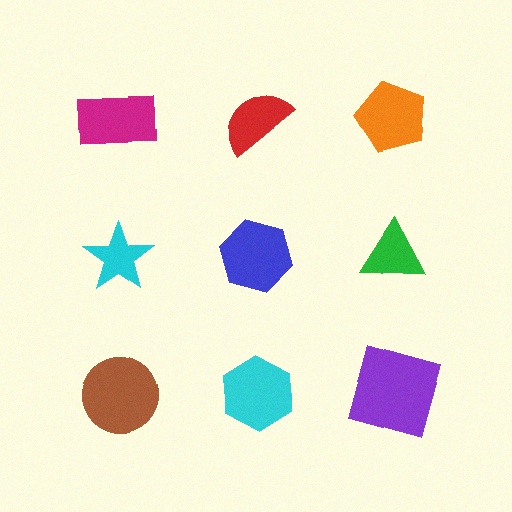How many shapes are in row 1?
3 shapes.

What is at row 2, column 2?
A blue hexagon.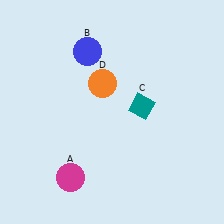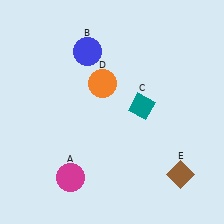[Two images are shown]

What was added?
A brown diamond (E) was added in Image 2.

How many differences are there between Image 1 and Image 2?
There is 1 difference between the two images.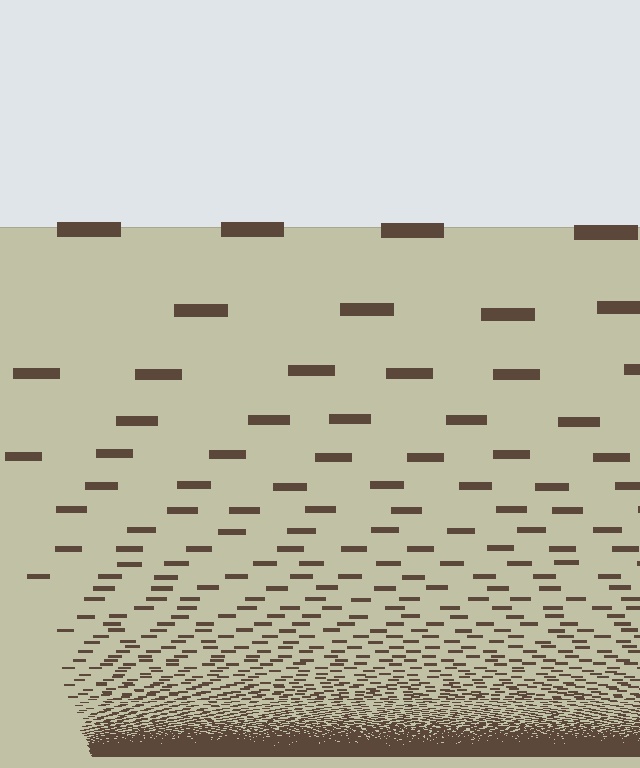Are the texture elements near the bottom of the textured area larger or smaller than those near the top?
Smaller. The gradient is inverted — elements near the bottom are smaller and denser.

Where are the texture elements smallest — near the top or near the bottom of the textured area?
Near the bottom.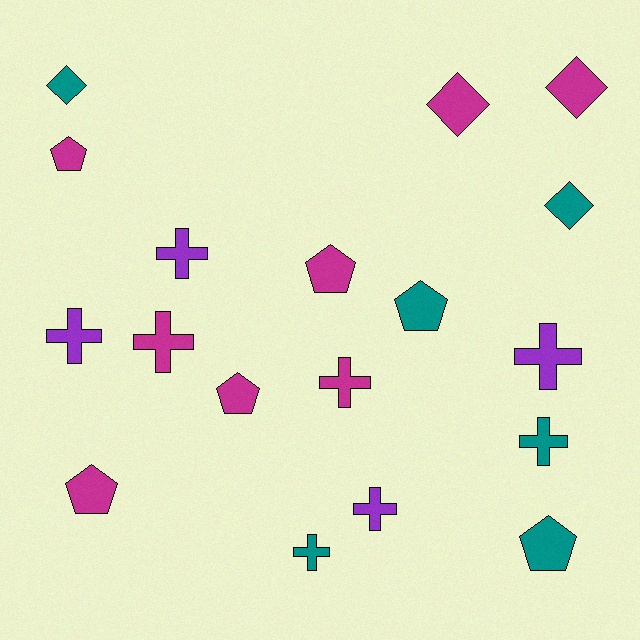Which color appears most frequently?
Magenta, with 8 objects.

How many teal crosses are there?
There are 2 teal crosses.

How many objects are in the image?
There are 18 objects.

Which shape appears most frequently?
Cross, with 8 objects.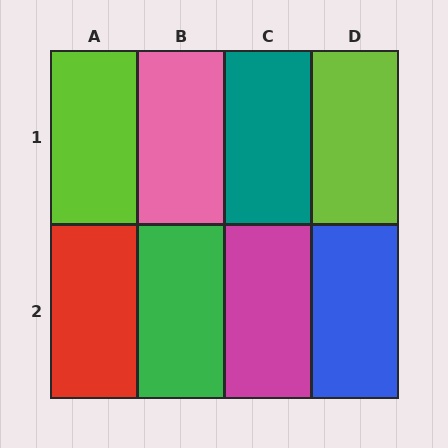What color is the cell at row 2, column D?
Blue.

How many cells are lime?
2 cells are lime.